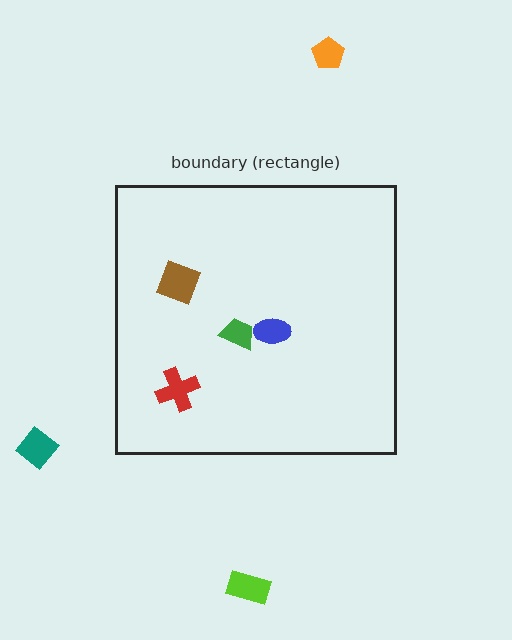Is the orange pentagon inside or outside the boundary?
Outside.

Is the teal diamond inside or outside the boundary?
Outside.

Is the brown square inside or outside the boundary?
Inside.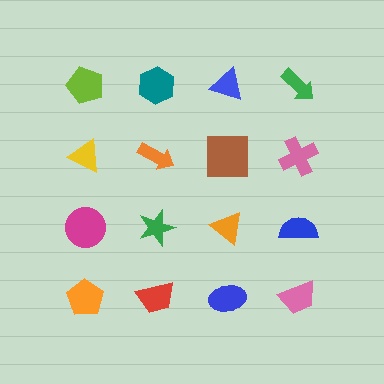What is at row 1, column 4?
A green arrow.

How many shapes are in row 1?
4 shapes.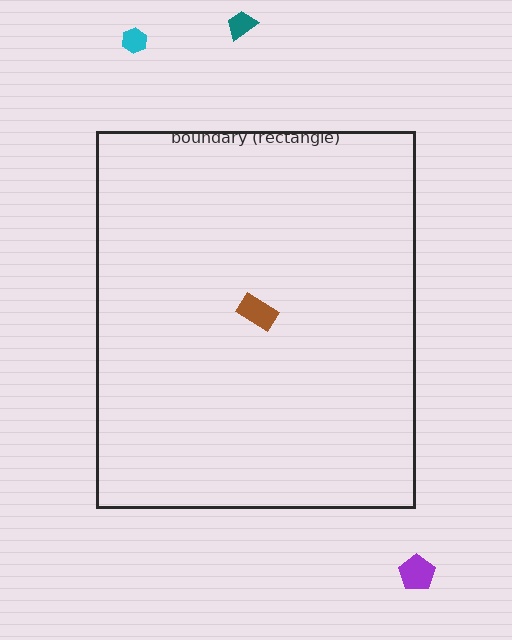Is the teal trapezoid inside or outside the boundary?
Outside.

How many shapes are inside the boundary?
1 inside, 3 outside.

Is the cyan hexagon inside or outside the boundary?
Outside.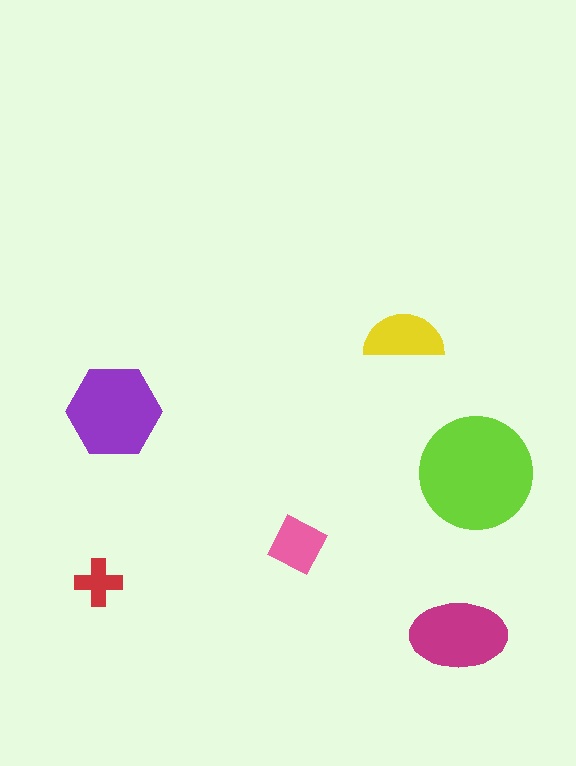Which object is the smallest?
The red cross.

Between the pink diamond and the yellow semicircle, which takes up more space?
The yellow semicircle.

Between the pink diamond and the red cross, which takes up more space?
The pink diamond.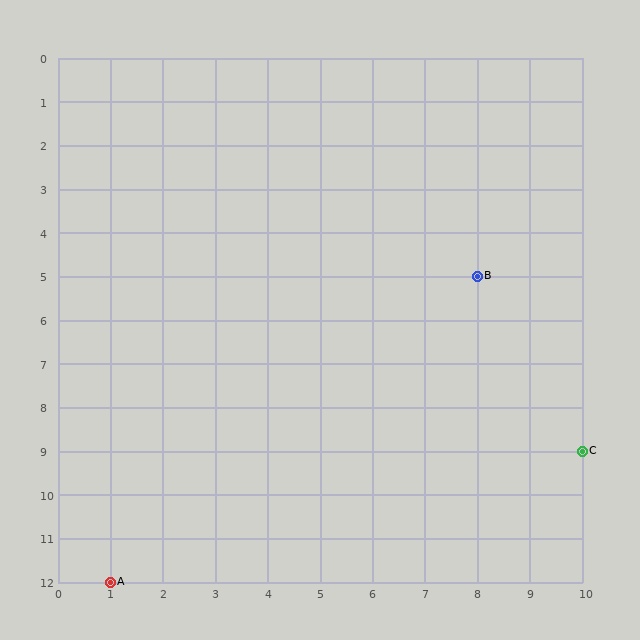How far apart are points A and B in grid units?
Points A and B are 7 columns and 7 rows apart (about 9.9 grid units diagonally).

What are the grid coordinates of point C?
Point C is at grid coordinates (10, 9).